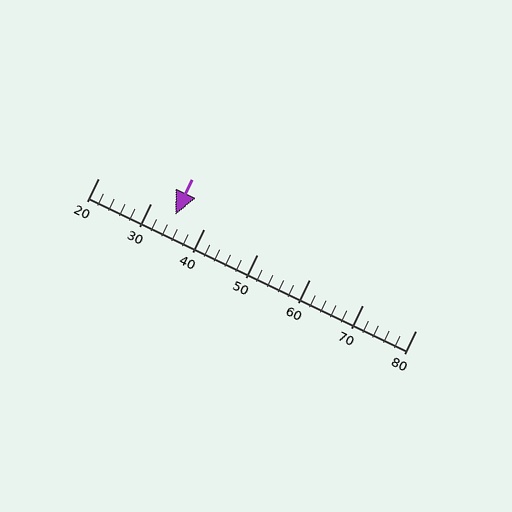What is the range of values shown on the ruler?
The ruler shows values from 20 to 80.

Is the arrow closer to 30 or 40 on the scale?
The arrow is closer to 30.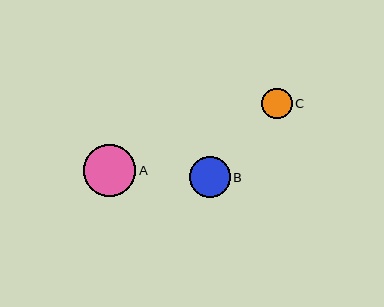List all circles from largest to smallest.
From largest to smallest: A, B, C.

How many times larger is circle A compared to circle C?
Circle A is approximately 1.7 times the size of circle C.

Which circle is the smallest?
Circle C is the smallest with a size of approximately 30 pixels.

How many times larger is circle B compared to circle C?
Circle B is approximately 1.3 times the size of circle C.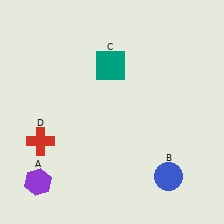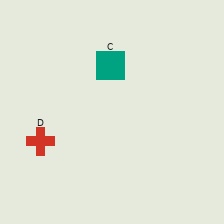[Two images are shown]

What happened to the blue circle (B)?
The blue circle (B) was removed in Image 2. It was in the bottom-right area of Image 1.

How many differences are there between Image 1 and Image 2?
There are 2 differences between the two images.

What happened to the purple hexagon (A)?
The purple hexagon (A) was removed in Image 2. It was in the bottom-left area of Image 1.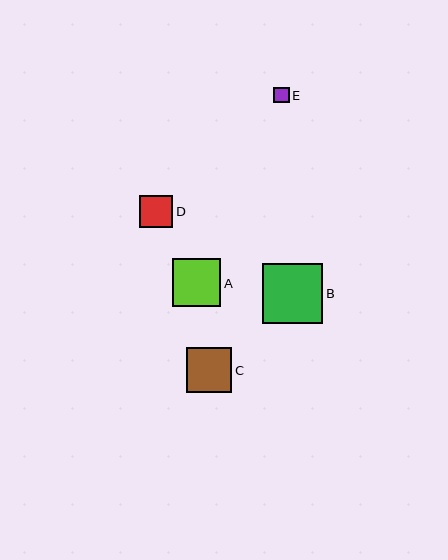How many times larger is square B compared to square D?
Square B is approximately 1.8 times the size of square D.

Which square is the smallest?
Square E is the smallest with a size of approximately 16 pixels.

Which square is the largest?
Square B is the largest with a size of approximately 60 pixels.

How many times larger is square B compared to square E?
Square B is approximately 3.8 times the size of square E.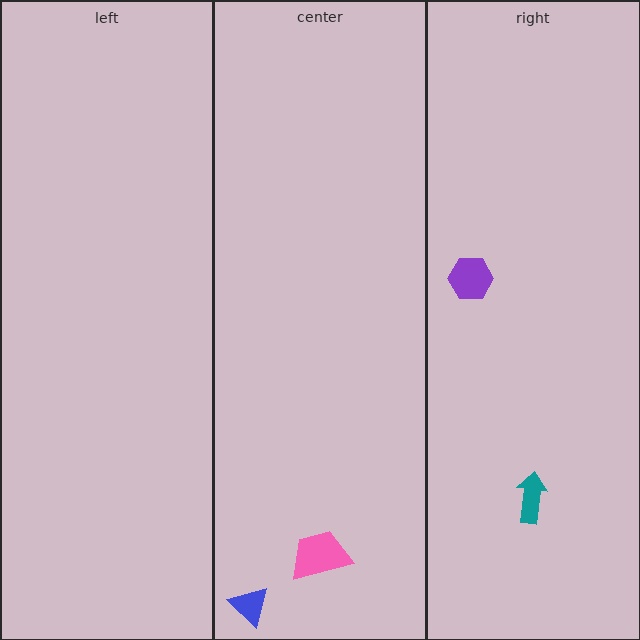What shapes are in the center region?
The pink trapezoid, the blue triangle.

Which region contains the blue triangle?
The center region.